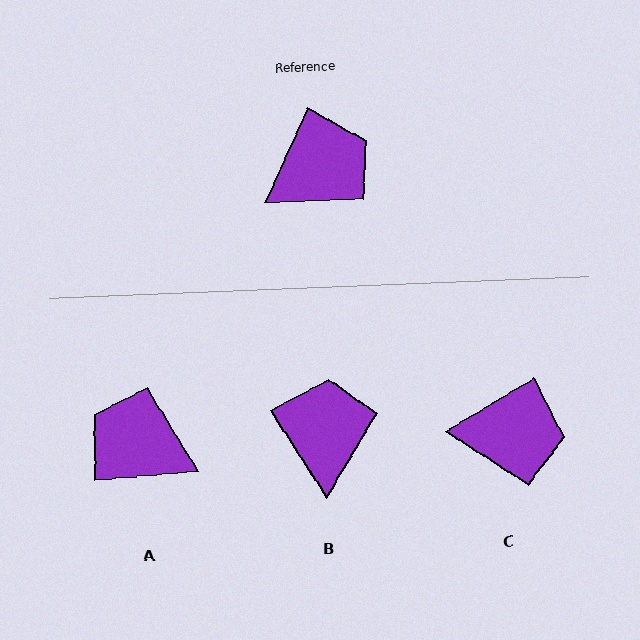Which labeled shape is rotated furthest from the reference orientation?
A, about 120 degrees away.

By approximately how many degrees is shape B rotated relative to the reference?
Approximately 57 degrees counter-clockwise.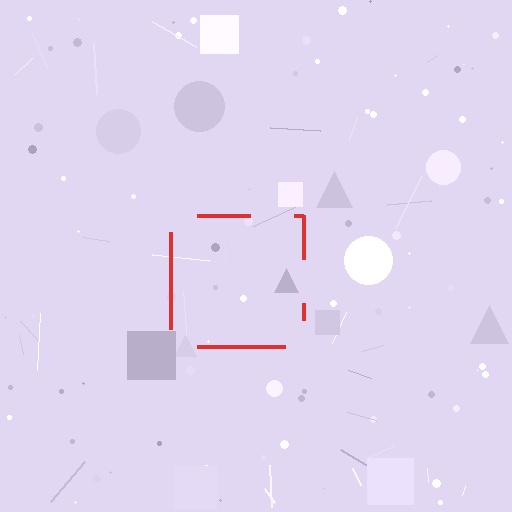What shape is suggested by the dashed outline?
The dashed outline suggests a square.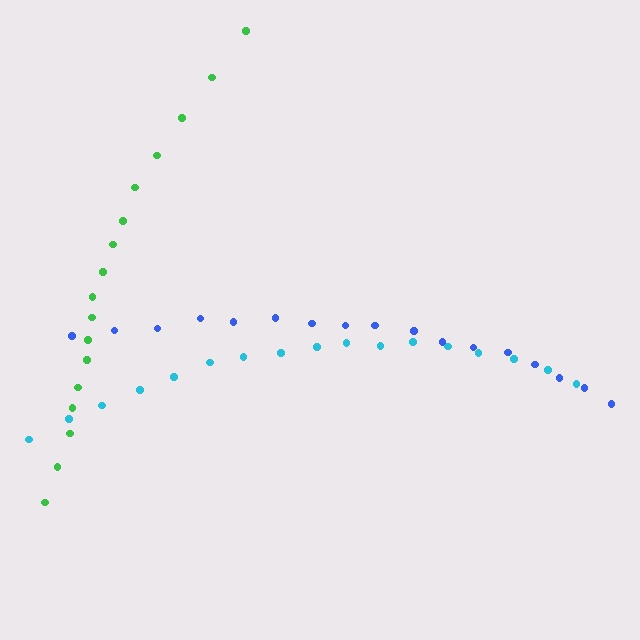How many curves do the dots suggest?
There are 3 distinct paths.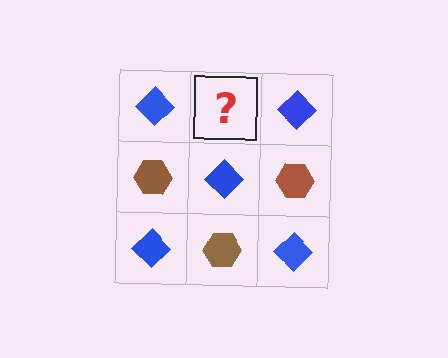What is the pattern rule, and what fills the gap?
The rule is that it alternates blue diamond and brown hexagon in a checkerboard pattern. The gap should be filled with a brown hexagon.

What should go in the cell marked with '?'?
The missing cell should contain a brown hexagon.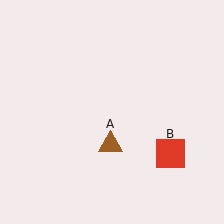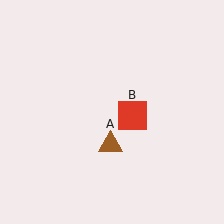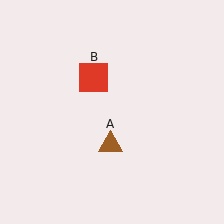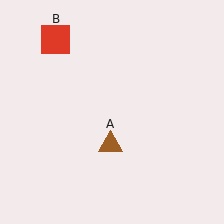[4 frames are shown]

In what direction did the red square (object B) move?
The red square (object B) moved up and to the left.